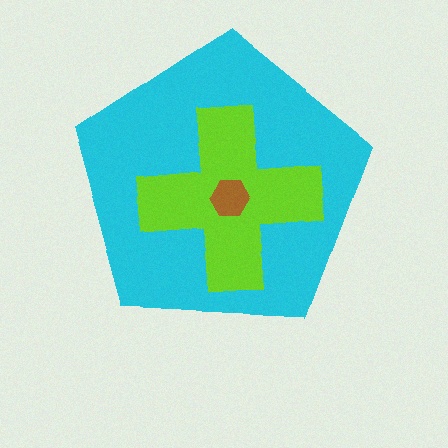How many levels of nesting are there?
3.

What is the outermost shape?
The cyan pentagon.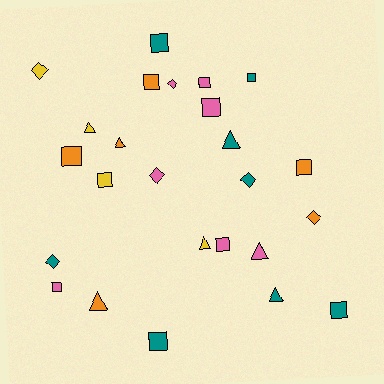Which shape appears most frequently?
Square, with 12 objects.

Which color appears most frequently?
Teal, with 8 objects.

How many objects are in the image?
There are 25 objects.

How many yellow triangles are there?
There are 2 yellow triangles.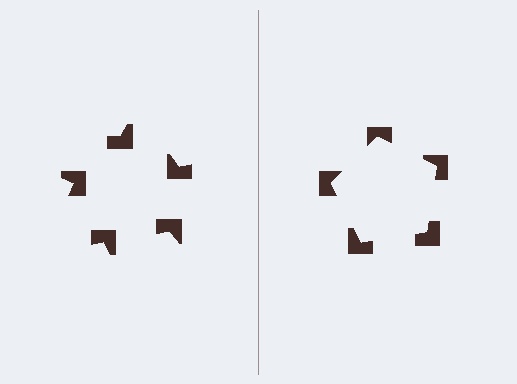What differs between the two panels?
The notched squares are positioned identically on both sides; only the wedge orientations differ. On the right they align to a pentagon; on the left they are misaligned.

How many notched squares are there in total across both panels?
10 — 5 on each side.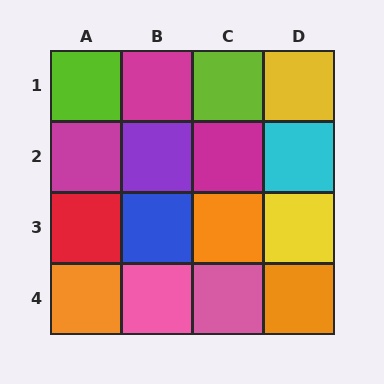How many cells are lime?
2 cells are lime.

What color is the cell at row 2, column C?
Magenta.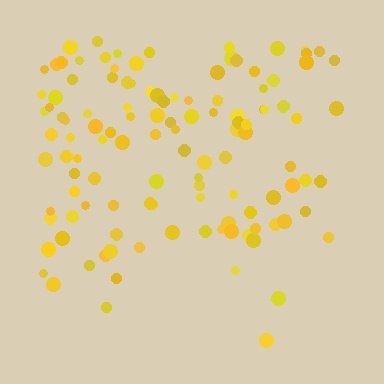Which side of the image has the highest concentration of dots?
The top.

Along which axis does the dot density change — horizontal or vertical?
Vertical.